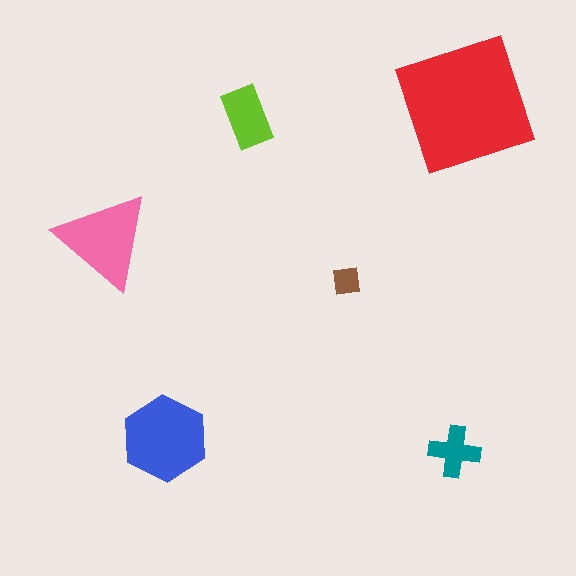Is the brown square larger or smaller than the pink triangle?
Smaller.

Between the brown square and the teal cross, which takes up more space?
The teal cross.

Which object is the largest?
The red square.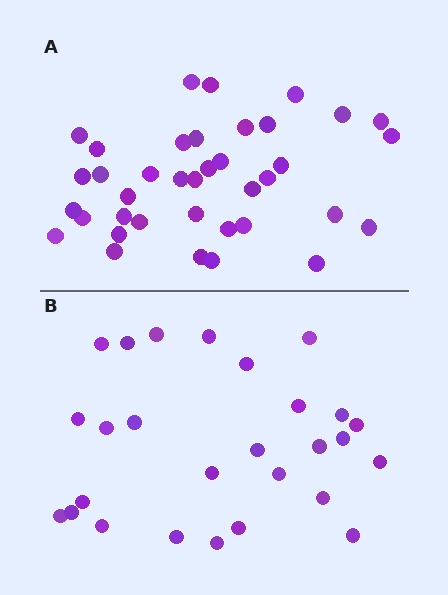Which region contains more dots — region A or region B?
Region A (the top region) has more dots.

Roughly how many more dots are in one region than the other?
Region A has roughly 12 or so more dots than region B.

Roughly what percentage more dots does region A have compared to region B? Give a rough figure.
About 40% more.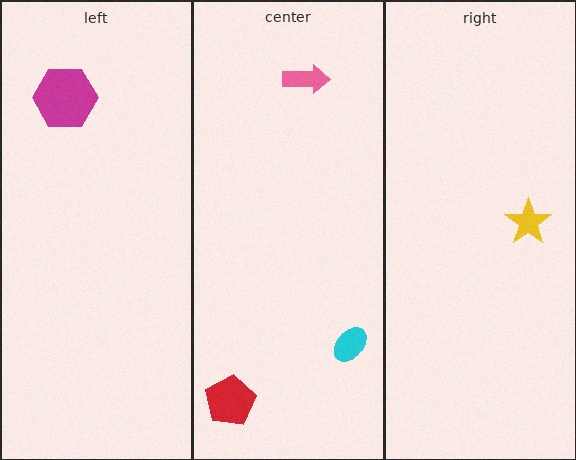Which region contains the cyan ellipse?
The center region.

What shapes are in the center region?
The pink arrow, the cyan ellipse, the red pentagon.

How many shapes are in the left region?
1.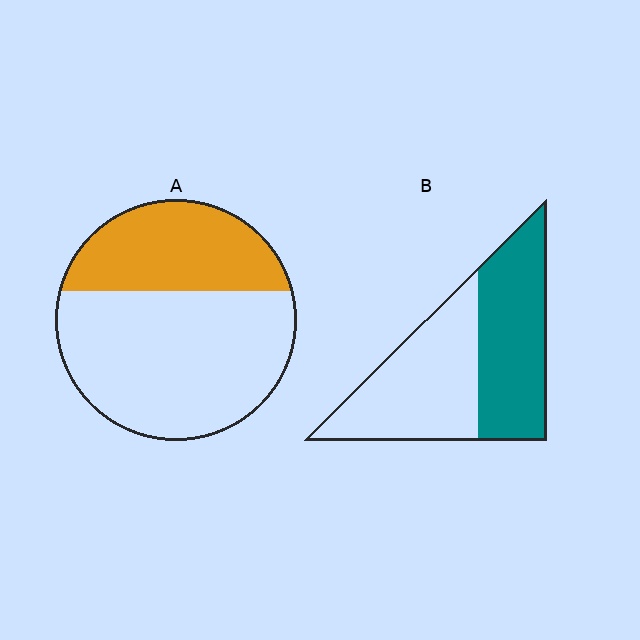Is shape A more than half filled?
No.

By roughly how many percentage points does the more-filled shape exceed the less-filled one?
By roughly 15 percentage points (B over A).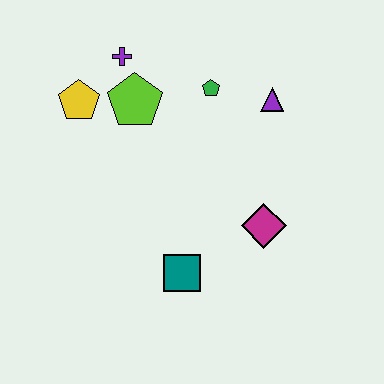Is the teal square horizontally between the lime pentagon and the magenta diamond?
Yes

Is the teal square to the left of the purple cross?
No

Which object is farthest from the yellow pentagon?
The magenta diamond is farthest from the yellow pentagon.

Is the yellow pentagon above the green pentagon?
No